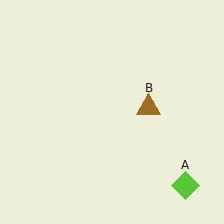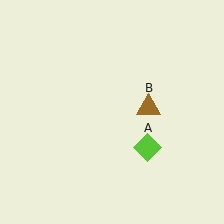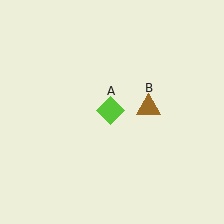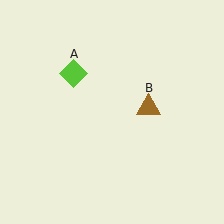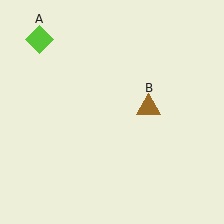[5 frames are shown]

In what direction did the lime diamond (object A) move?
The lime diamond (object A) moved up and to the left.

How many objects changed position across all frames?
1 object changed position: lime diamond (object A).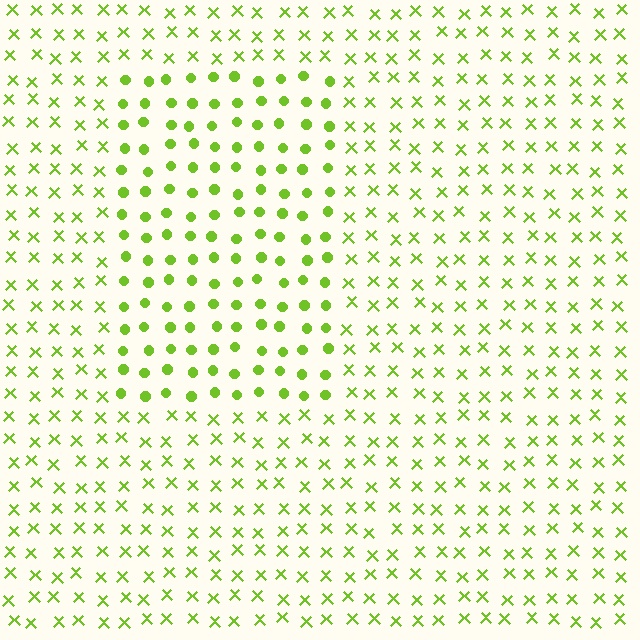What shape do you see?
I see a rectangle.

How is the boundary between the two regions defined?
The boundary is defined by a change in element shape: circles inside vs. X marks outside. All elements share the same color and spacing.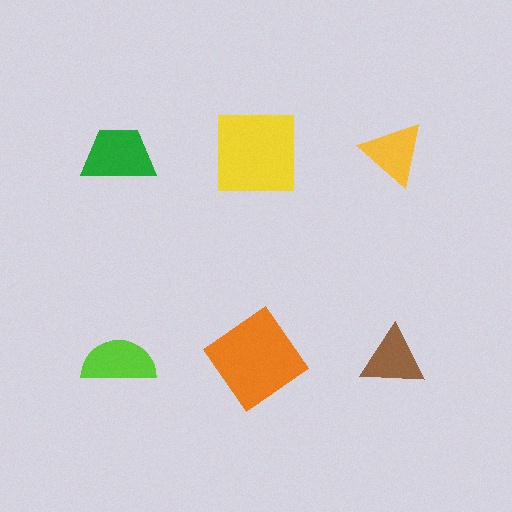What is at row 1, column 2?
A yellow square.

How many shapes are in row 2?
3 shapes.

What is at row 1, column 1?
A green trapezoid.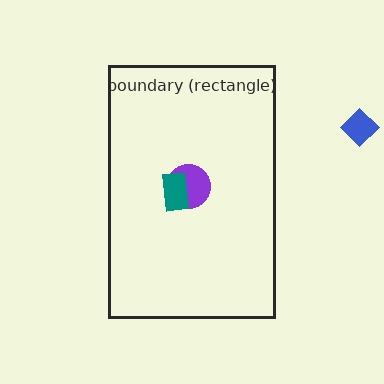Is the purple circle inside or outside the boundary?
Inside.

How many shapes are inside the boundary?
2 inside, 1 outside.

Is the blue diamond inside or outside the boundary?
Outside.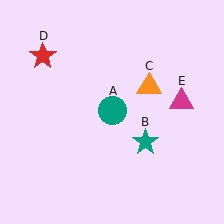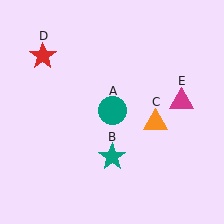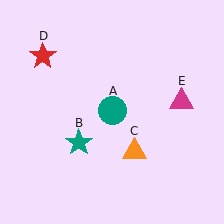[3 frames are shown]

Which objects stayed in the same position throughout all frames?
Teal circle (object A) and red star (object D) and magenta triangle (object E) remained stationary.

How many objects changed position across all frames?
2 objects changed position: teal star (object B), orange triangle (object C).